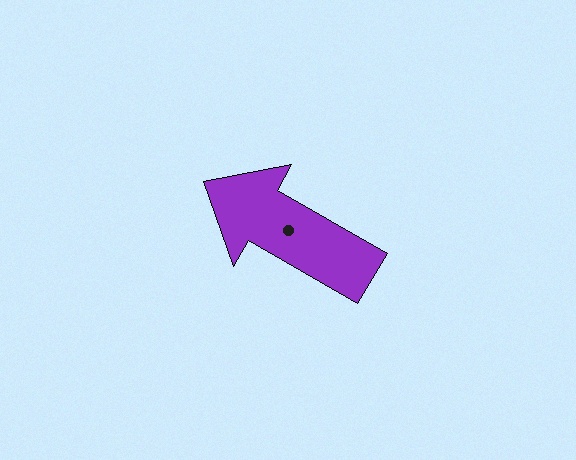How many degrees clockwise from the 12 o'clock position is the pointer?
Approximately 300 degrees.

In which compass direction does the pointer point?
Northwest.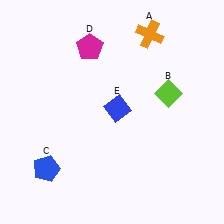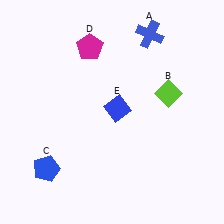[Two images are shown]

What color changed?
The cross (A) changed from orange in Image 1 to blue in Image 2.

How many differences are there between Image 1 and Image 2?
There is 1 difference between the two images.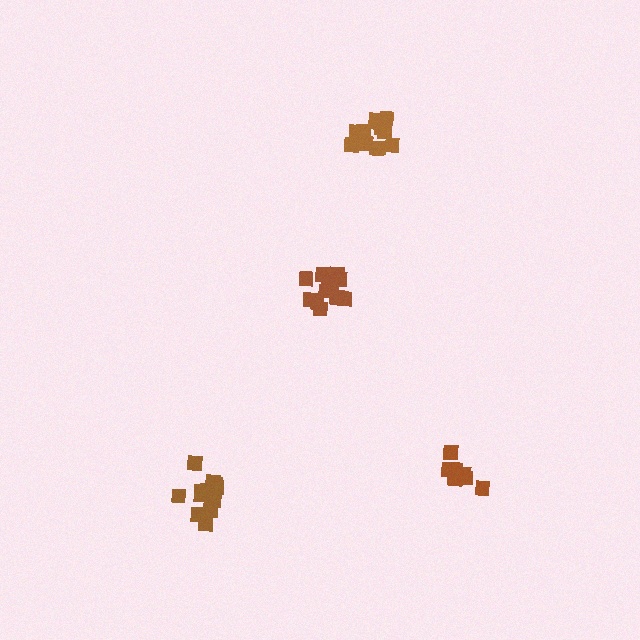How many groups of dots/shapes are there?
There are 4 groups.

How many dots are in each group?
Group 1: 12 dots, Group 2: 13 dots, Group 3: 12 dots, Group 4: 8 dots (45 total).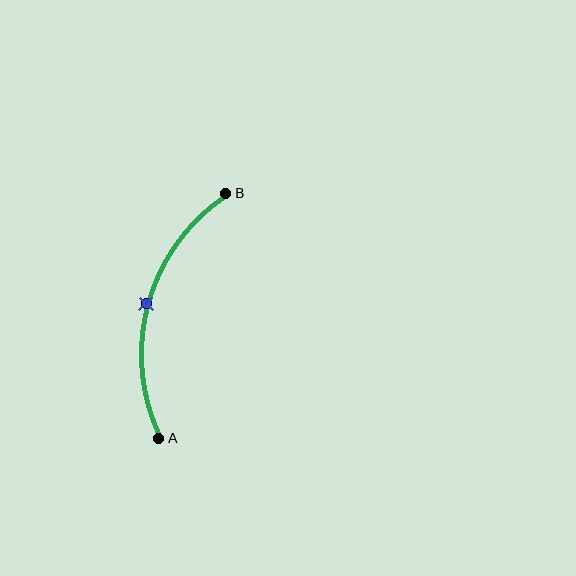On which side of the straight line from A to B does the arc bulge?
The arc bulges to the left of the straight line connecting A and B.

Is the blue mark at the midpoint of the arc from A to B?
Yes. The blue mark lies on the arc at equal arc-length from both A and B — it is the arc midpoint.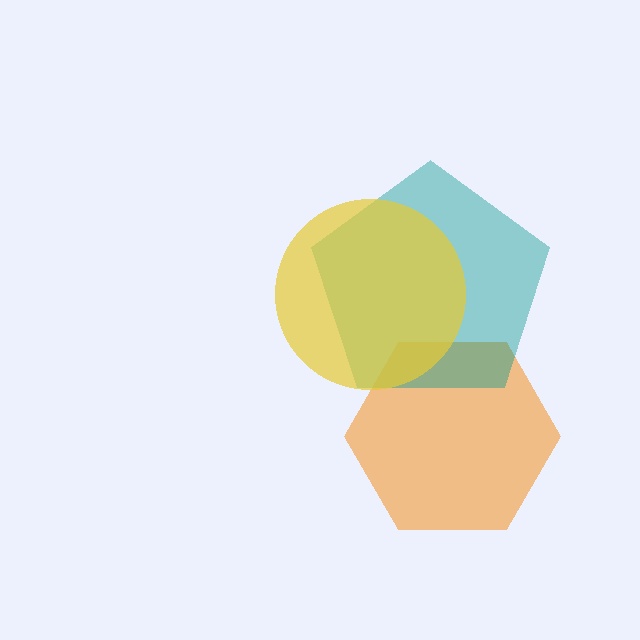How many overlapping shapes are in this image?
There are 3 overlapping shapes in the image.